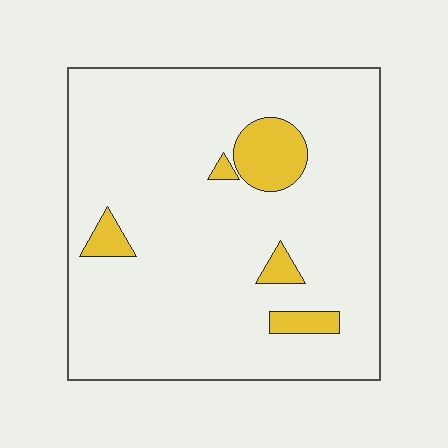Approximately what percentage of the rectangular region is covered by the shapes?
Approximately 10%.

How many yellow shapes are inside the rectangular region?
5.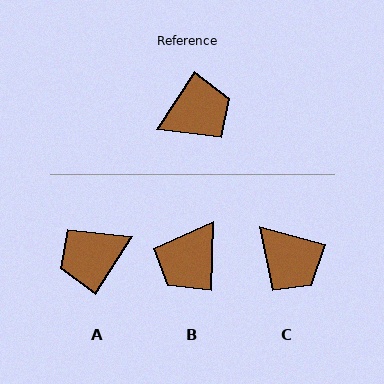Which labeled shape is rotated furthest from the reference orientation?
A, about 180 degrees away.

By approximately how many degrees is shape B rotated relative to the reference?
Approximately 149 degrees clockwise.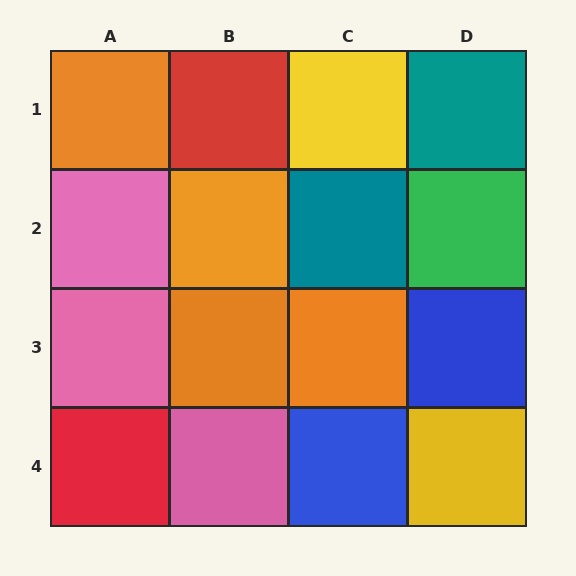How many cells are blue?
2 cells are blue.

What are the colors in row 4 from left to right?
Red, pink, blue, yellow.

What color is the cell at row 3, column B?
Orange.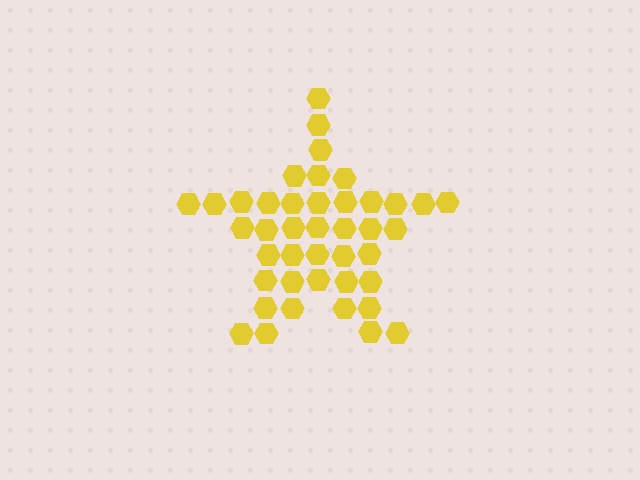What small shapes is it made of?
It is made of small hexagons.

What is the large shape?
The large shape is a star.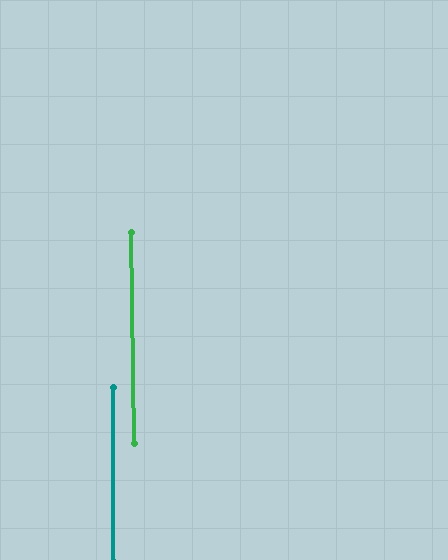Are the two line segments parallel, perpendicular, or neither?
Parallel — their directions differ by only 0.8°.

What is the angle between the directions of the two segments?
Approximately 1 degree.